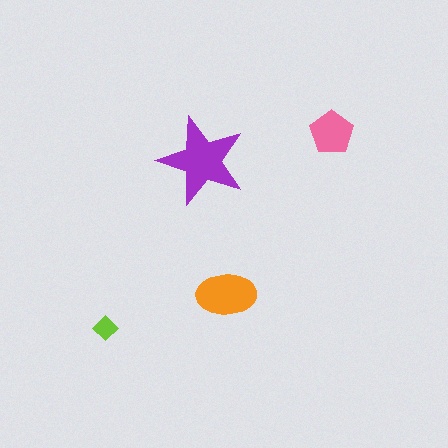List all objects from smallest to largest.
The lime diamond, the pink pentagon, the orange ellipse, the purple star.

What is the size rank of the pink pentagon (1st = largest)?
3rd.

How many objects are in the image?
There are 4 objects in the image.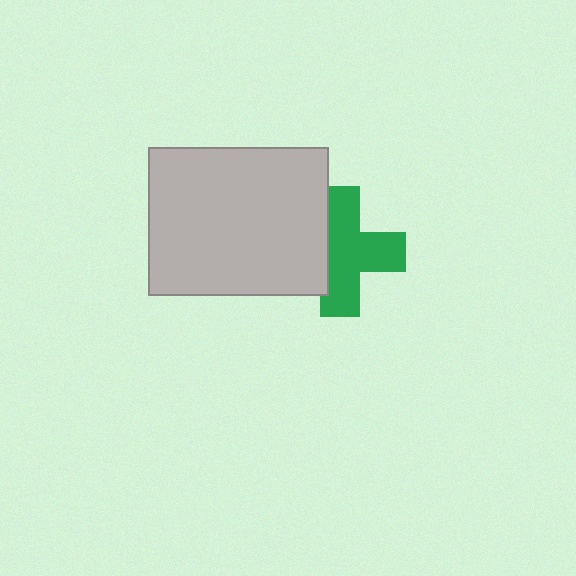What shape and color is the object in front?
The object in front is a light gray rectangle.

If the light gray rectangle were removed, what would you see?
You would see the complete green cross.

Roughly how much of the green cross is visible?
Most of it is visible (roughly 68%).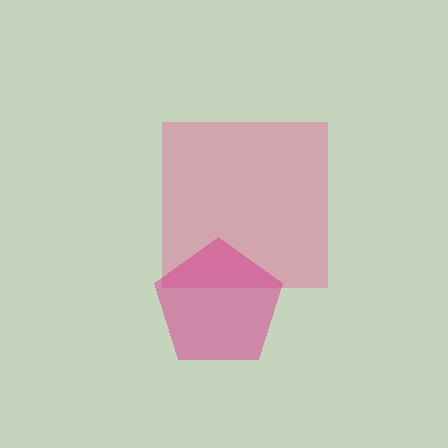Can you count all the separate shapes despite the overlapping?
Yes, there are 2 separate shapes.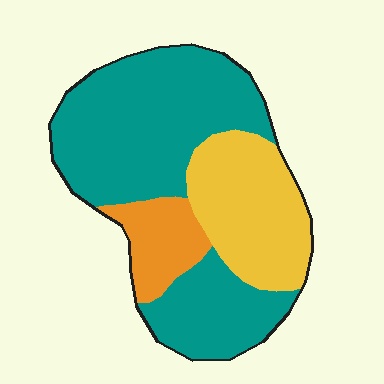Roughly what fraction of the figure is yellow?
Yellow takes up about one quarter (1/4) of the figure.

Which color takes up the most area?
Teal, at roughly 60%.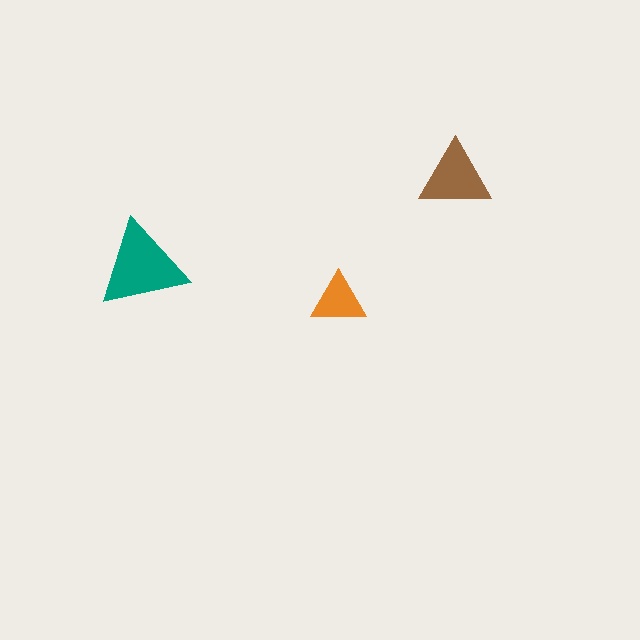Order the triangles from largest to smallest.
the teal one, the brown one, the orange one.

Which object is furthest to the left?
The teal triangle is leftmost.